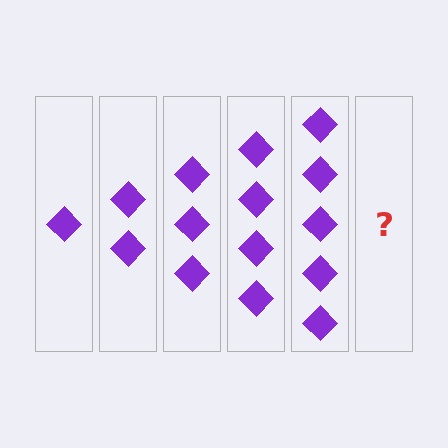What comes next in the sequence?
The next element should be 6 diamonds.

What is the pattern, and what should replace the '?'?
The pattern is that each step adds one more diamond. The '?' should be 6 diamonds.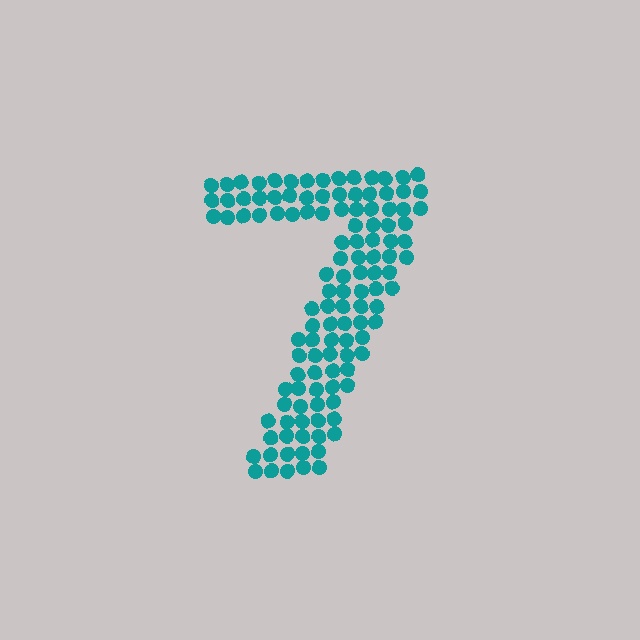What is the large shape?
The large shape is the digit 7.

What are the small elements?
The small elements are circles.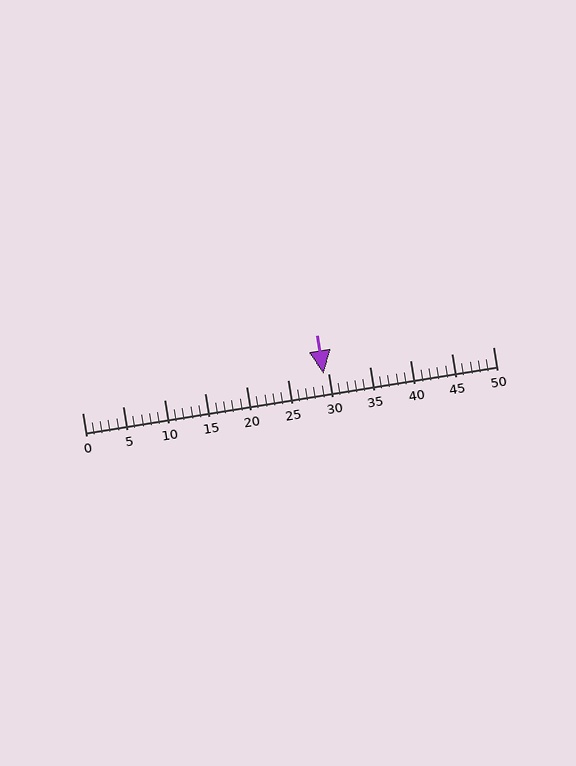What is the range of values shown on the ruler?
The ruler shows values from 0 to 50.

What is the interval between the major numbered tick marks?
The major tick marks are spaced 5 units apart.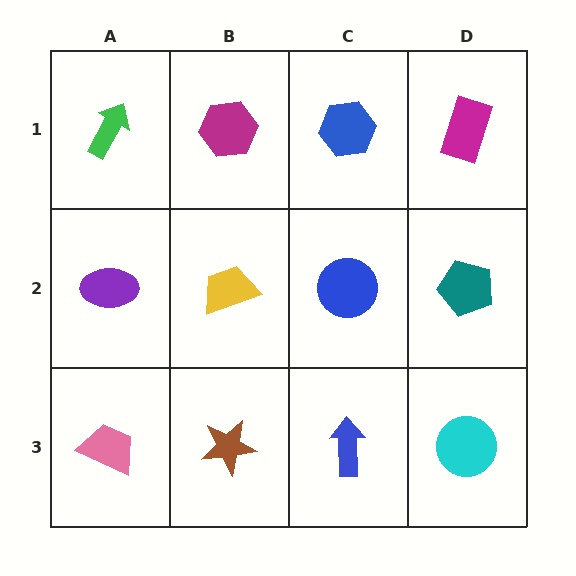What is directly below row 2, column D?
A cyan circle.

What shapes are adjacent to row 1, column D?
A teal pentagon (row 2, column D), a blue hexagon (row 1, column C).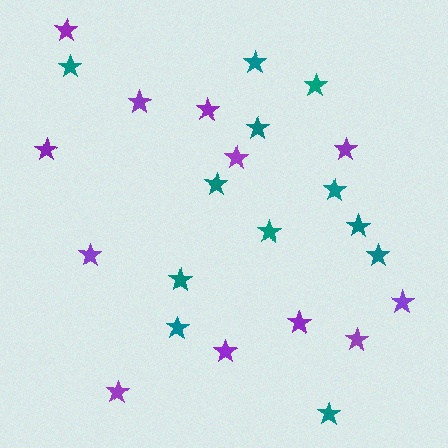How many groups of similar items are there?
There are 2 groups: one group of purple stars (12) and one group of teal stars (12).